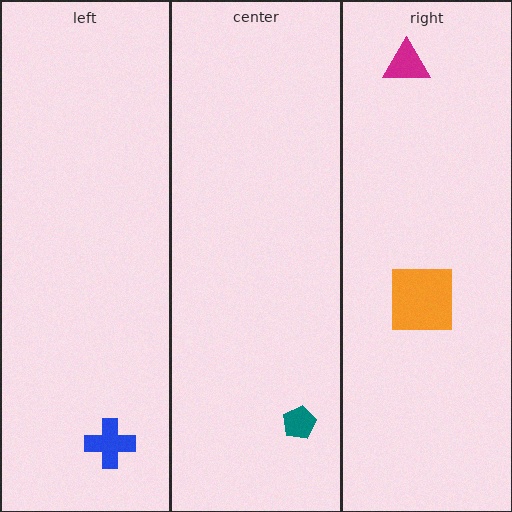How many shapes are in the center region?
1.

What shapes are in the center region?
The teal pentagon.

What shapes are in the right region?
The magenta triangle, the orange square.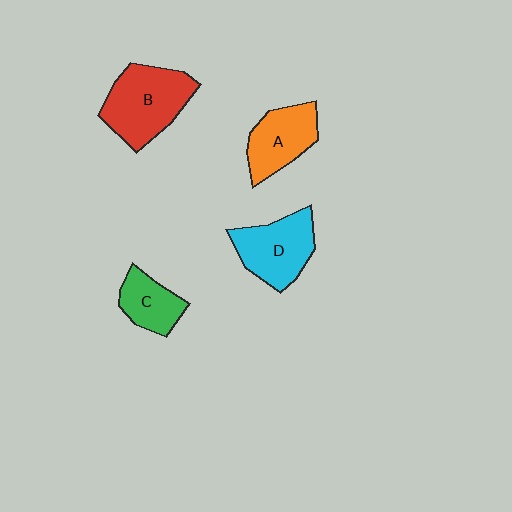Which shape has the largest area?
Shape B (red).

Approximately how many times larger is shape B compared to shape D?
Approximately 1.2 times.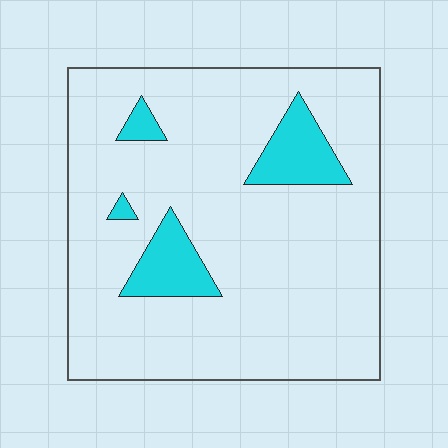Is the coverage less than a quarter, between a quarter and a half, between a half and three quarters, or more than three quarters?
Less than a quarter.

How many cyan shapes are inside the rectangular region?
4.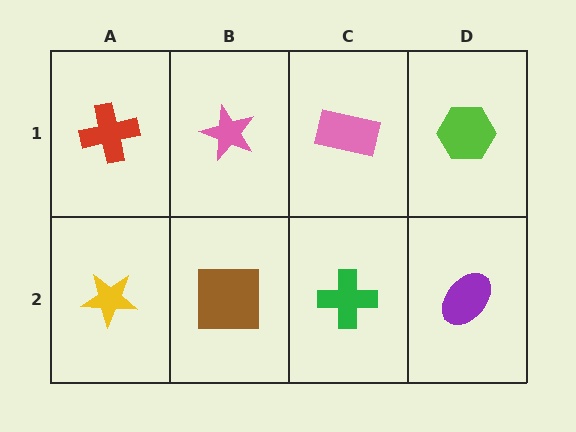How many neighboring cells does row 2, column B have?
3.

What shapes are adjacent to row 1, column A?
A yellow star (row 2, column A), a pink star (row 1, column B).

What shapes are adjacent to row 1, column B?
A brown square (row 2, column B), a red cross (row 1, column A), a pink rectangle (row 1, column C).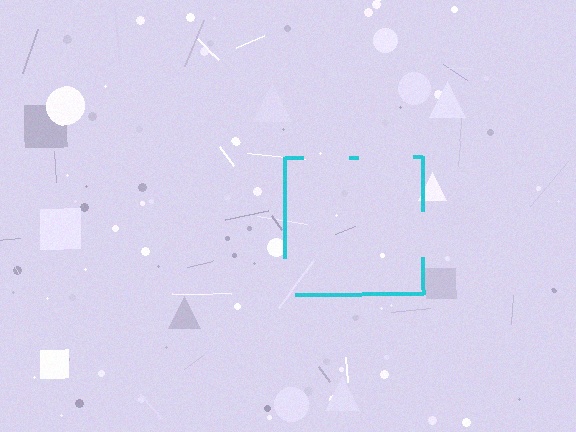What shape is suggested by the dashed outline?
The dashed outline suggests a square.